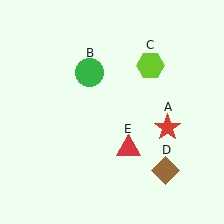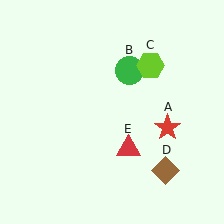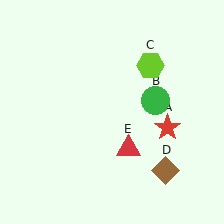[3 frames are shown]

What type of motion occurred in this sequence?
The green circle (object B) rotated clockwise around the center of the scene.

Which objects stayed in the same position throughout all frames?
Red star (object A) and lime hexagon (object C) and brown diamond (object D) and red triangle (object E) remained stationary.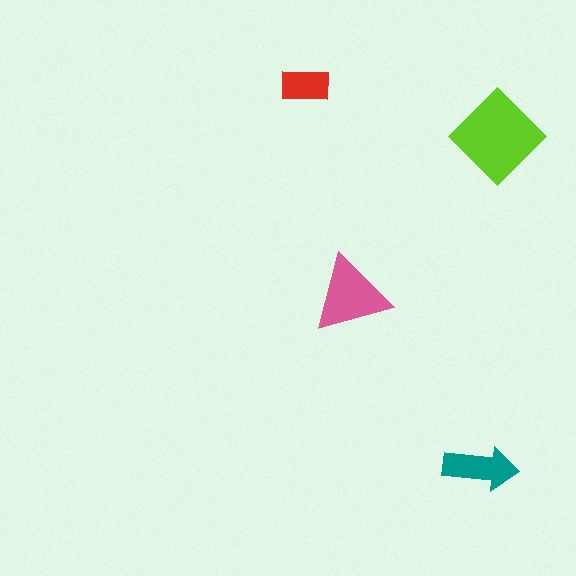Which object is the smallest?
The red rectangle.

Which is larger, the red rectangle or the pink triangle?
The pink triangle.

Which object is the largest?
The lime diamond.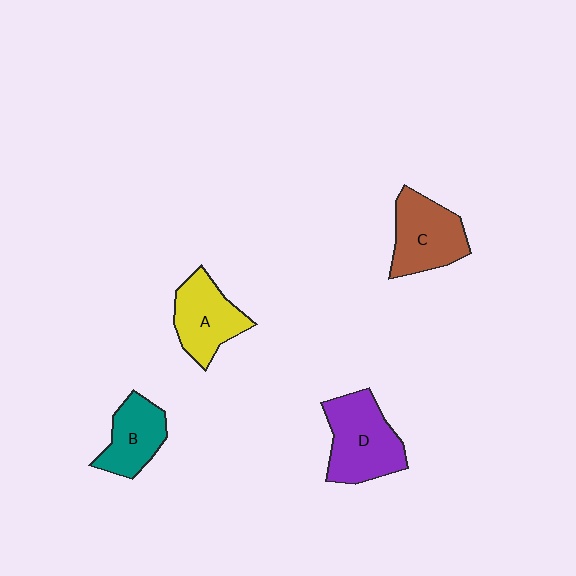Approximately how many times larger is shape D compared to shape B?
Approximately 1.4 times.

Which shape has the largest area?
Shape D (purple).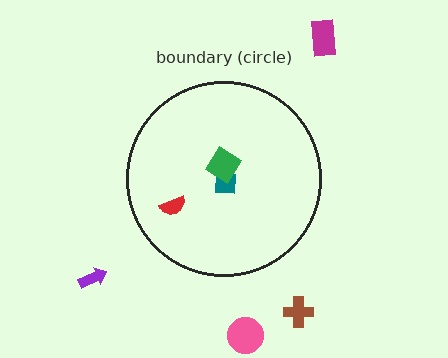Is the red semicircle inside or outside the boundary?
Inside.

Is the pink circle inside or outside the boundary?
Outside.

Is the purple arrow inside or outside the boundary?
Outside.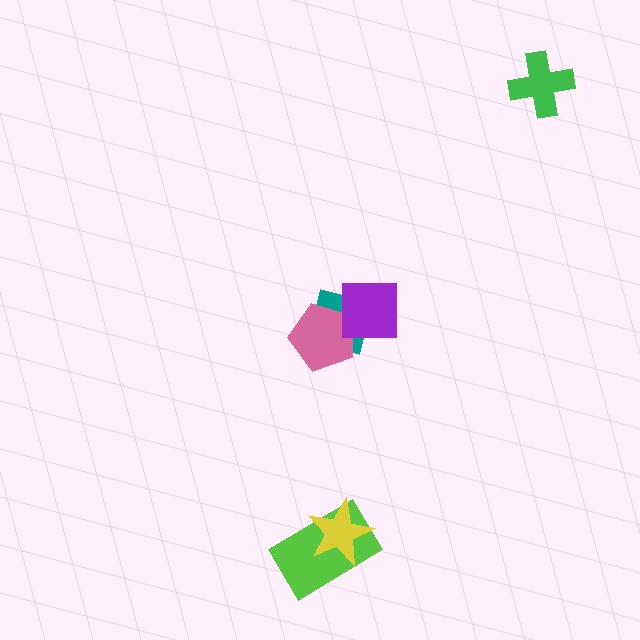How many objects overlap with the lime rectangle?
1 object overlaps with the lime rectangle.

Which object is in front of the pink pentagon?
The purple square is in front of the pink pentagon.